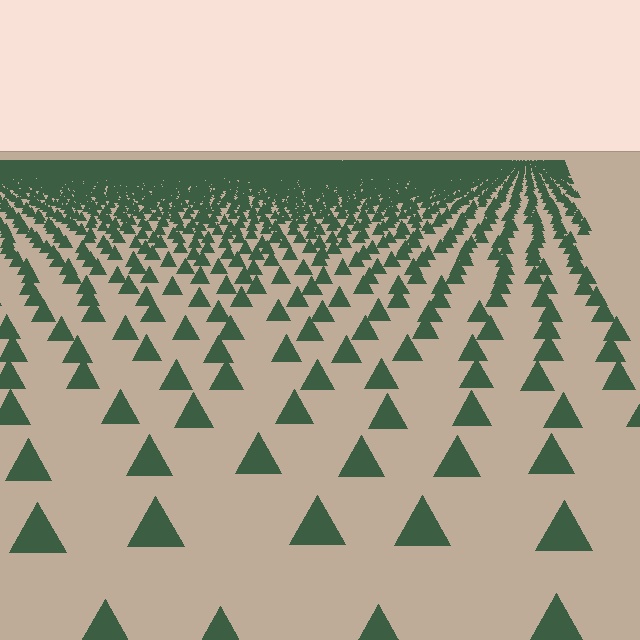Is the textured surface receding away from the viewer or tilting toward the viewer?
The surface is receding away from the viewer. Texture elements get smaller and denser toward the top.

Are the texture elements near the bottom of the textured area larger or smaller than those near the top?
Larger. Near the bottom, elements are closer to the viewer and appear at a bigger on-screen size.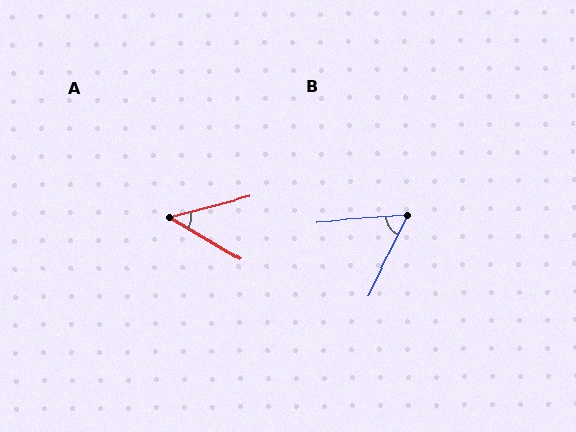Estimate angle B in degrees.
Approximately 59 degrees.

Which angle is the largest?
B, at approximately 59 degrees.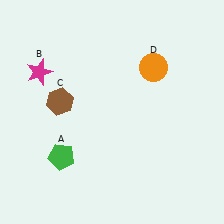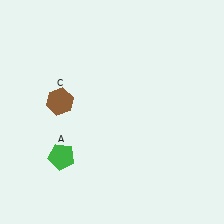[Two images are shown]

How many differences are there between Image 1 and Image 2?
There are 2 differences between the two images.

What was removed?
The orange circle (D), the magenta star (B) were removed in Image 2.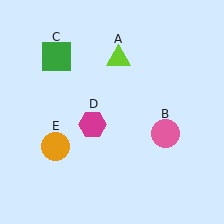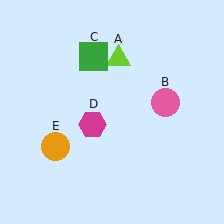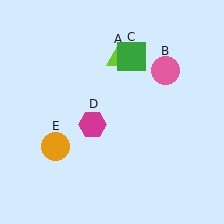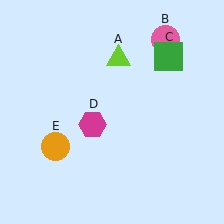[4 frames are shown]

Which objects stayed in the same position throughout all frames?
Lime triangle (object A) and magenta hexagon (object D) and orange circle (object E) remained stationary.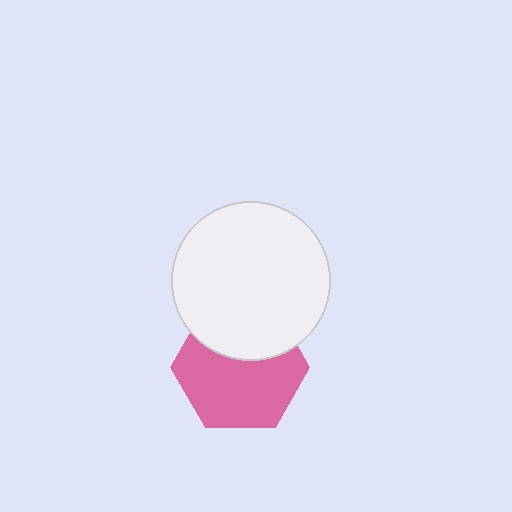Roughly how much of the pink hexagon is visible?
About half of it is visible (roughly 64%).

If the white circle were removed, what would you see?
You would see the complete pink hexagon.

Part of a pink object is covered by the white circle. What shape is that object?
It is a hexagon.